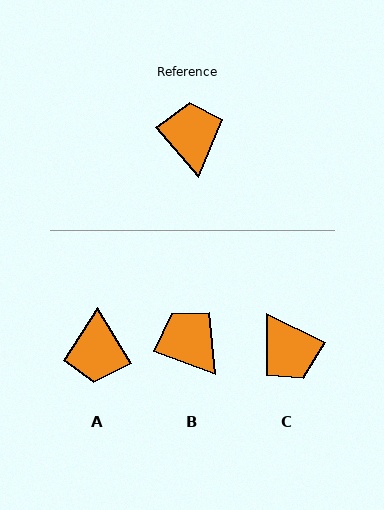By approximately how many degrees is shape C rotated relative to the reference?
Approximately 157 degrees clockwise.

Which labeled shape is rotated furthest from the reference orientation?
A, about 170 degrees away.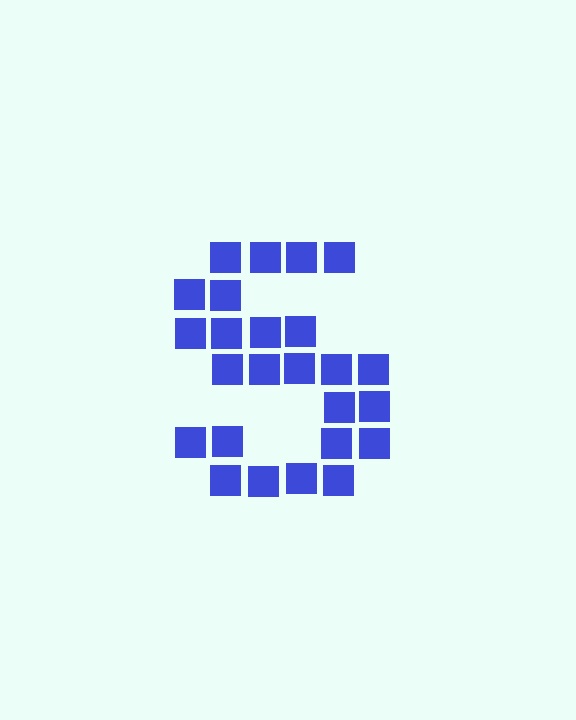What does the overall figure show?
The overall figure shows the letter S.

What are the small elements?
The small elements are squares.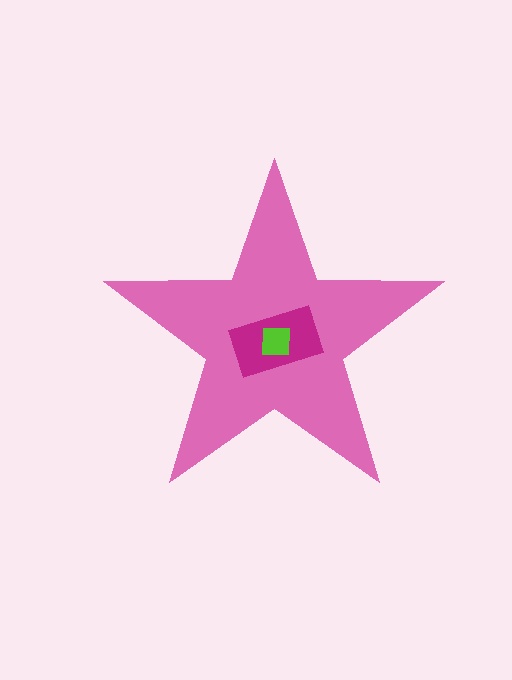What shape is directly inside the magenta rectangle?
The lime square.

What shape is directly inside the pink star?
The magenta rectangle.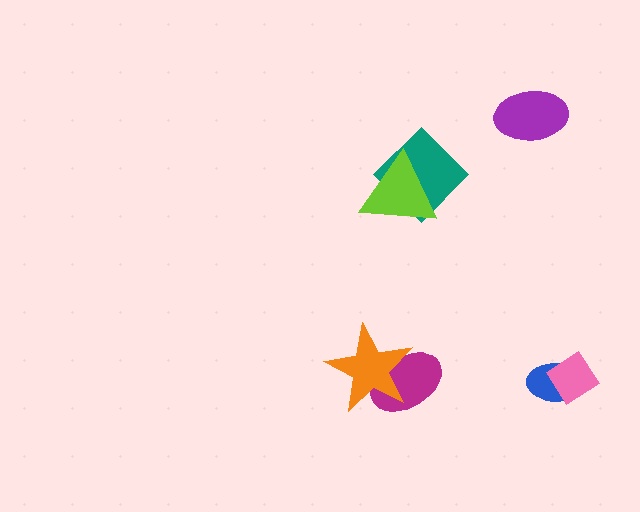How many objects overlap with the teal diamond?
1 object overlaps with the teal diamond.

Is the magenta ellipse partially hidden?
Yes, it is partially covered by another shape.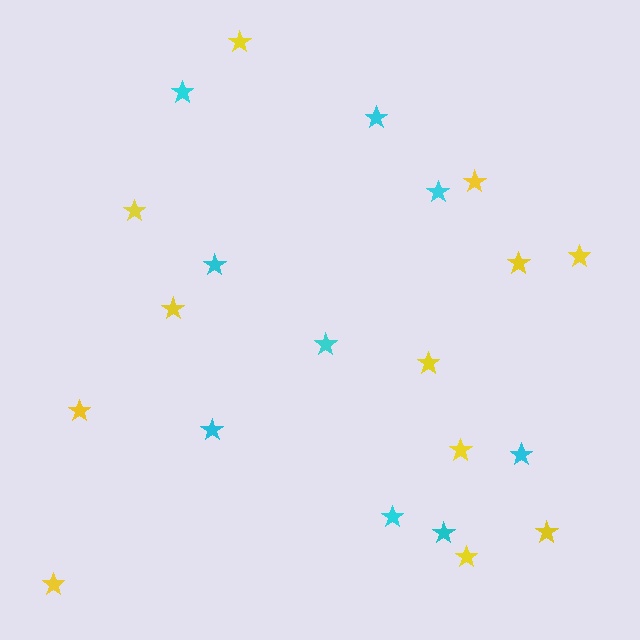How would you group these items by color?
There are 2 groups: one group of cyan stars (9) and one group of yellow stars (12).